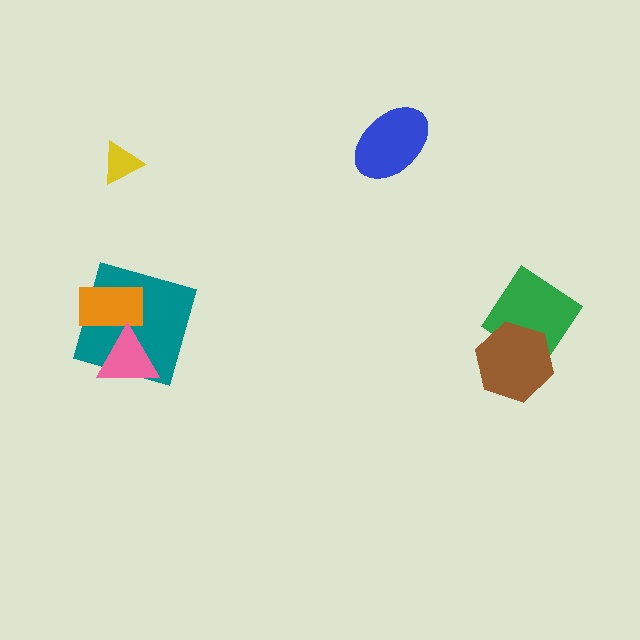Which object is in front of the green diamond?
The brown hexagon is in front of the green diamond.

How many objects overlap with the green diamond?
1 object overlaps with the green diamond.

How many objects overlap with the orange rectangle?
2 objects overlap with the orange rectangle.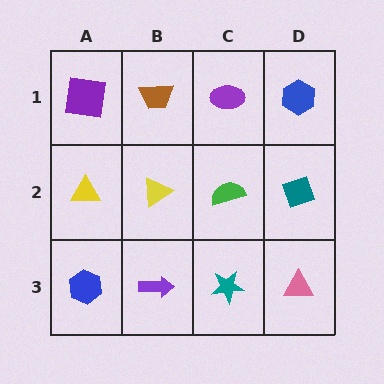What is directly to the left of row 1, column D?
A purple ellipse.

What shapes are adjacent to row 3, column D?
A teal diamond (row 2, column D), a teal star (row 3, column C).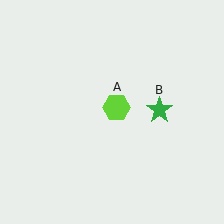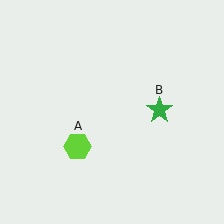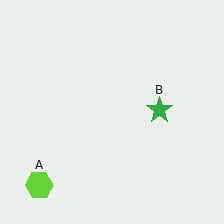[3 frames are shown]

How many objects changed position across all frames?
1 object changed position: lime hexagon (object A).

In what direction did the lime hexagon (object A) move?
The lime hexagon (object A) moved down and to the left.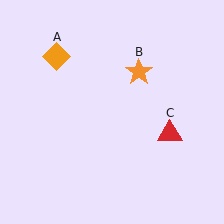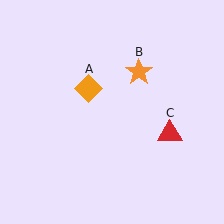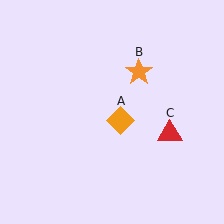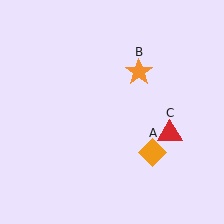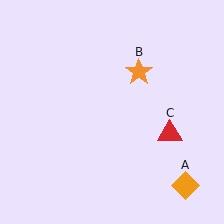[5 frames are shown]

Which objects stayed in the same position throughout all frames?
Orange star (object B) and red triangle (object C) remained stationary.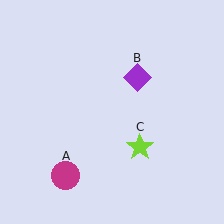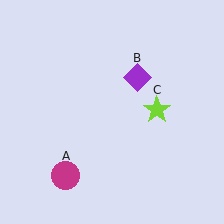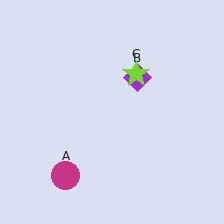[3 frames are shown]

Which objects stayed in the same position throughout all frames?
Magenta circle (object A) and purple diamond (object B) remained stationary.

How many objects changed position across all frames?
1 object changed position: lime star (object C).